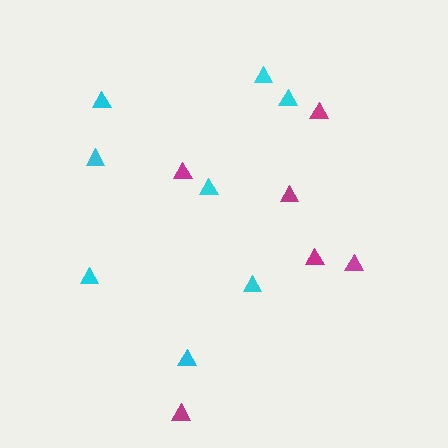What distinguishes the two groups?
There are 2 groups: one group of magenta triangles (6) and one group of cyan triangles (8).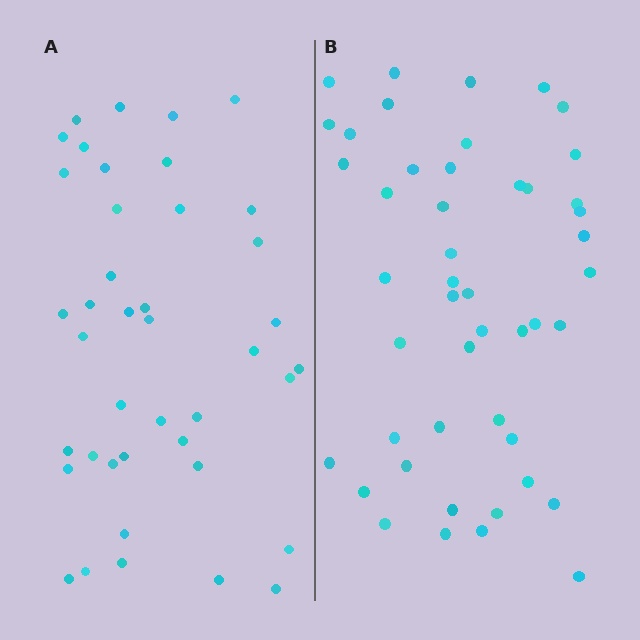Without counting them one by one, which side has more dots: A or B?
Region B (the right region) has more dots.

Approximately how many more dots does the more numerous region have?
Region B has about 6 more dots than region A.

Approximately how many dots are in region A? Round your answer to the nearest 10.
About 40 dots. (The exact count is 41, which rounds to 40.)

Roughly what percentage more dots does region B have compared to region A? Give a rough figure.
About 15% more.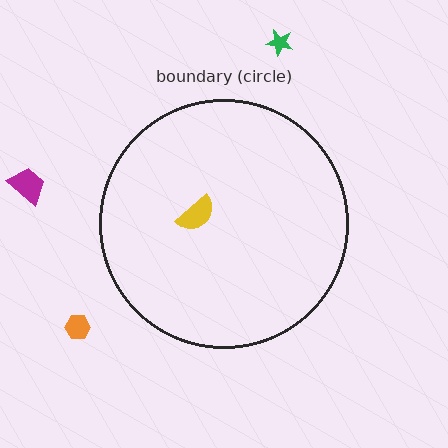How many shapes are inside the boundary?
1 inside, 3 outside.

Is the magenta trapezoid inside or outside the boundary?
Outside.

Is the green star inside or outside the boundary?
Outside.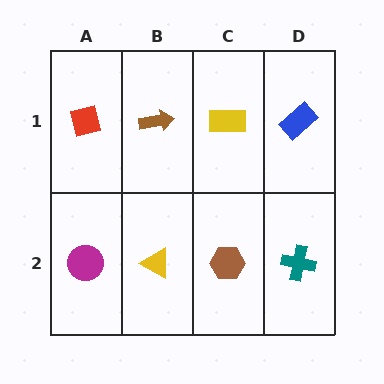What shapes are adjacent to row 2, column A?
A red square (row 1, column A), a yellow triangle (row 2, column B).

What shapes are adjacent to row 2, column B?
A brown arrow (row 1, column B), a magenta circle (row 2, column A), a brown hexagon (row 2, column C).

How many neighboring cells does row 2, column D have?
2.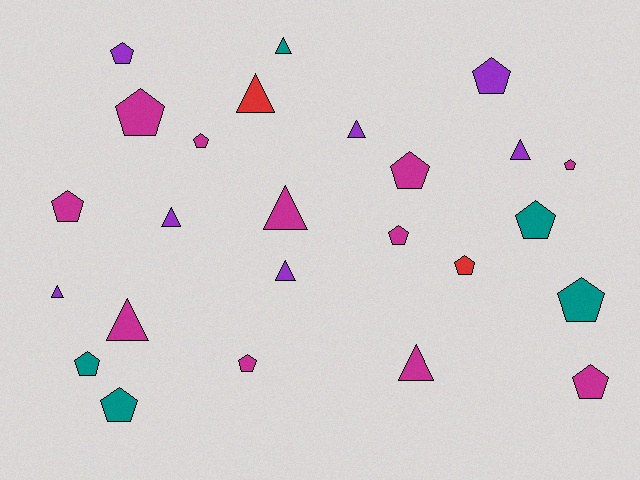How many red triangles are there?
There is 1 red triangle.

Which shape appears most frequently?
Pentagon, with 15 objects.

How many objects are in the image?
There are 25 objects.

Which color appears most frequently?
Magenta, with 11 objects.